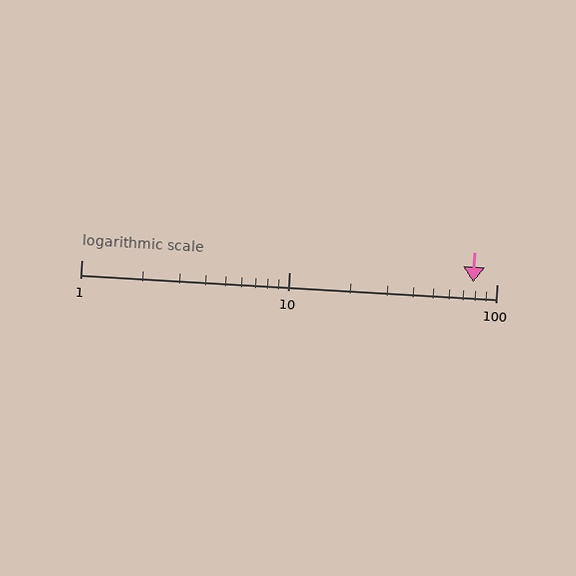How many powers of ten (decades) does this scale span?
The scale spans 2 decades, from 1 to 100.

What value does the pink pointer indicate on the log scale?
The pointer indicates approximately 77.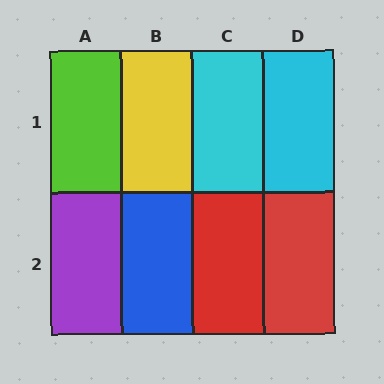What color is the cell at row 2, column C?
Red.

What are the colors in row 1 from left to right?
Lime, yellow, cyan, cyan.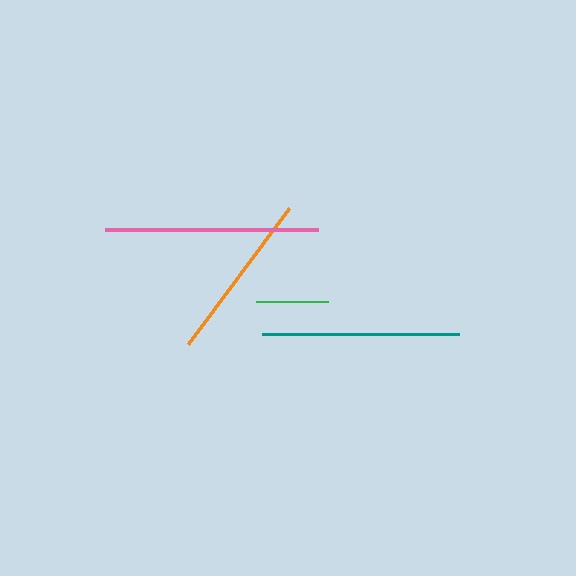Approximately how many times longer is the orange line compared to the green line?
The orange line is approximately 2.4 times the length of the green line.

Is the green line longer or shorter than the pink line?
The pink line is longer than the green line.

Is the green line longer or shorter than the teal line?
The teal line is longer than the green line.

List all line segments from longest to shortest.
From longest to shortest: pink, teal, orange, green.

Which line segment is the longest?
The pink line is the longest at approximately 213 pixels.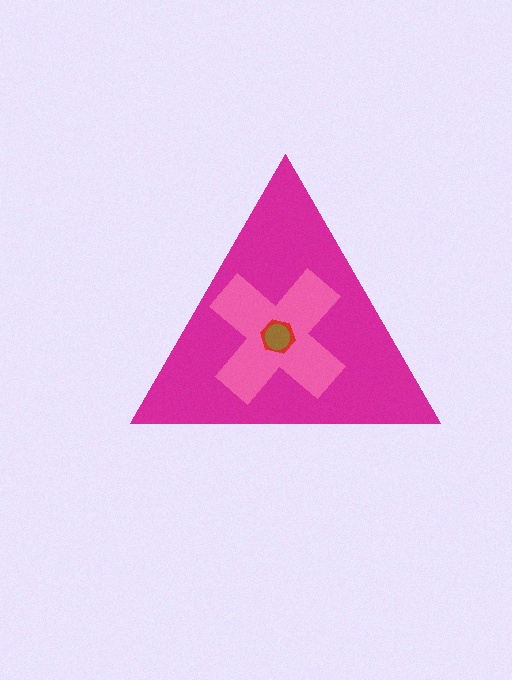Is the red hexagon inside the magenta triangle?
Yes.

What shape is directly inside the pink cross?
The red hexagon.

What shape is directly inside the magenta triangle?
The pink cross.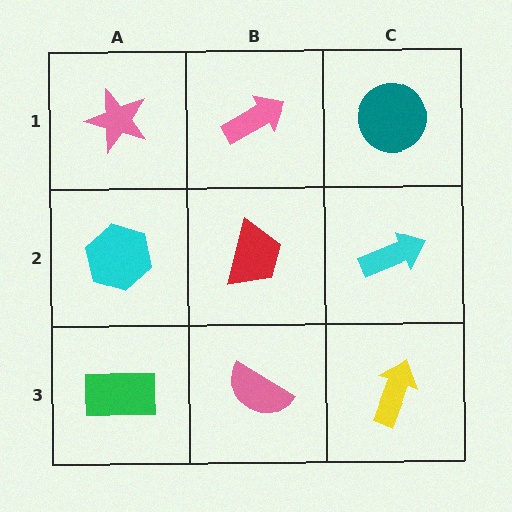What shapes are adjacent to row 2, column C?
A teal circle (row 1, column C), a yellow arrow (row 3, column C), a red trapezoid (row 2, column B).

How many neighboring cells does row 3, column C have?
2.